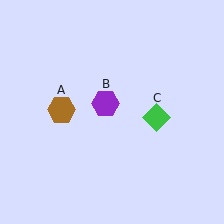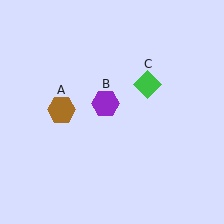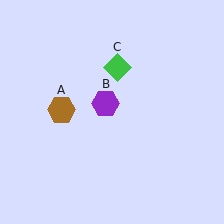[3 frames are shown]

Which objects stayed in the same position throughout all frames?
Brown hexagon (object A) and purple hexagon (object B) remained stationary.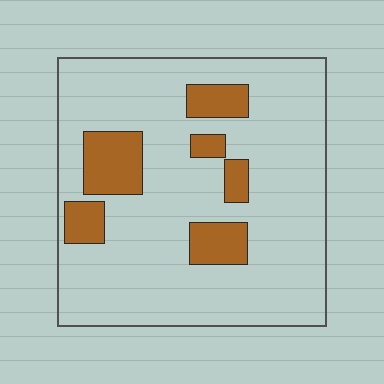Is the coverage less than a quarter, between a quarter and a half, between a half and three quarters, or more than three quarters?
Less than a quarter.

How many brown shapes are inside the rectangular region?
6.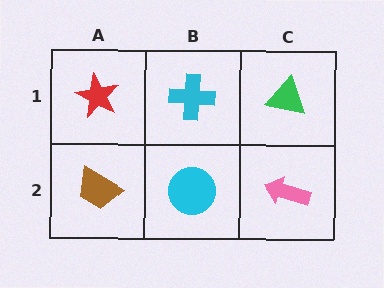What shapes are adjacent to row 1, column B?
A cyan circle (row 2, column B), a red star (row 1, column A), a green triangle (row 1, column C).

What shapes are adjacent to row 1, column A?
A brown trapezoid (row 2, column A), a cyan cross (row 1, column B).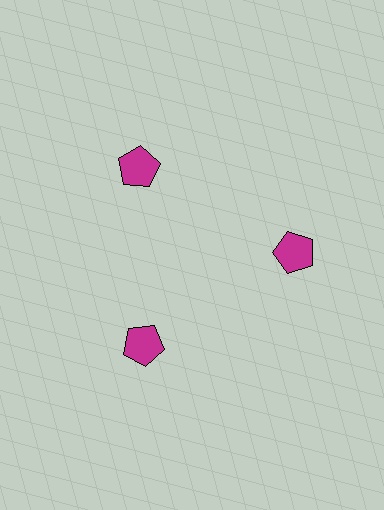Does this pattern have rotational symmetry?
Yes, this pattern has 3-fold rotational symmetry. It looks the same after rotating 120 degrees around the center.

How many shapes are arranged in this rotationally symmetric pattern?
There are 3 shapes, arranged in 3 groups of 1.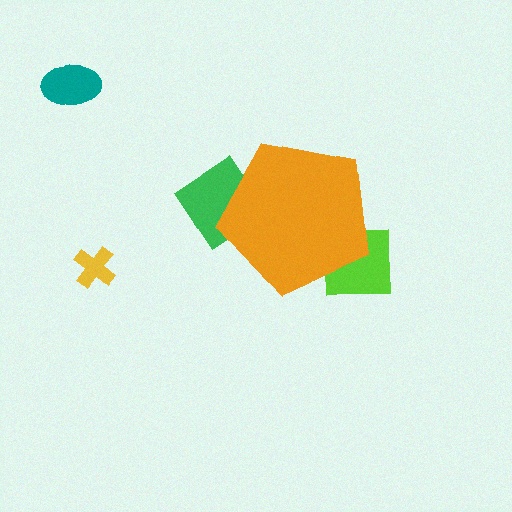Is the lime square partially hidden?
Yes, the lime square is partially hidden behind the orange pentagon.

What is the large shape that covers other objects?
An orange pentagon.